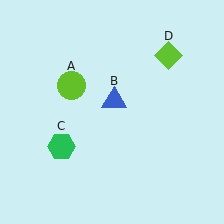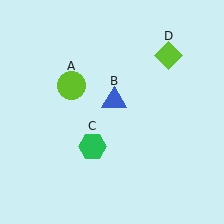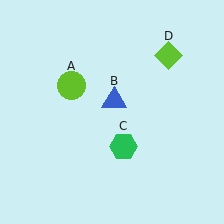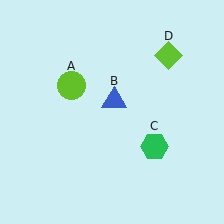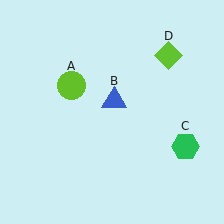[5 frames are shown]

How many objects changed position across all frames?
1 object changed position: green hexagon (object C).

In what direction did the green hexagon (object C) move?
The green hexagon (object C) moved right.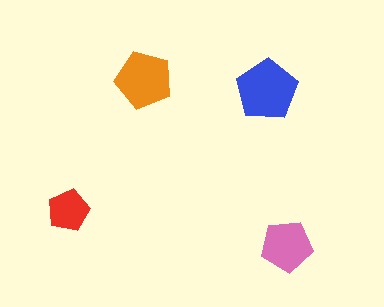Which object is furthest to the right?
The pink pentagon is rightmost.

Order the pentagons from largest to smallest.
the blue one, the orange one, the pink one, the red one.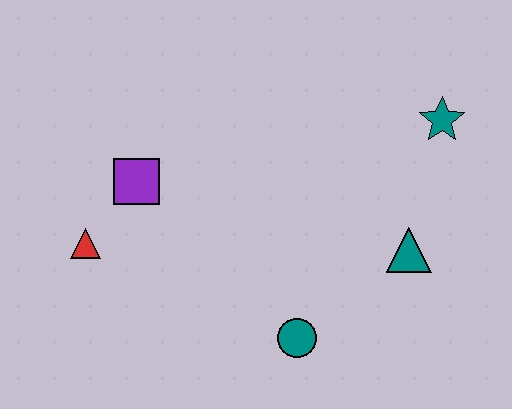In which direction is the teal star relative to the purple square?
The teal star is to the right of the purple square.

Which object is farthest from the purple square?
The teal star is farthest from the purple square.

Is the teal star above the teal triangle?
Yes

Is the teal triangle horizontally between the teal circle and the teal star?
Yes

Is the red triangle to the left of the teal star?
Yes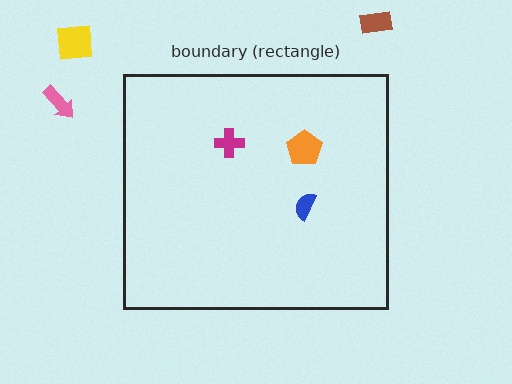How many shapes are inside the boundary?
3 inside, 3 outside.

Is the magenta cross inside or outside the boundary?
Inside.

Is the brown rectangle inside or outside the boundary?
Outside.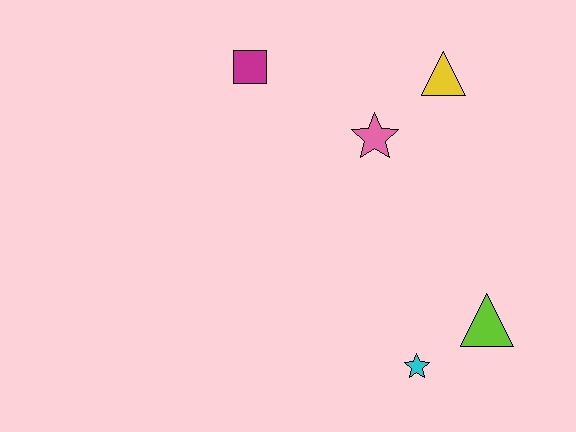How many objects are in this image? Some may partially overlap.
There are 5 objects.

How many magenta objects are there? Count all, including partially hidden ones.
There is 1 magenta object.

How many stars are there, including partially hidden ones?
There are 2 stars.